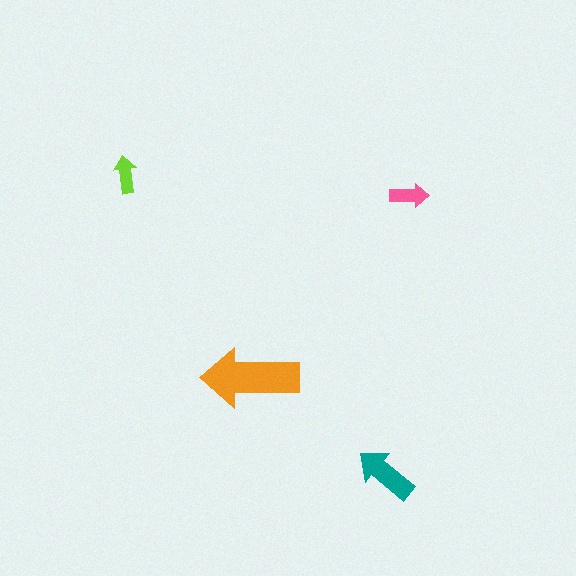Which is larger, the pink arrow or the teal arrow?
The teal one.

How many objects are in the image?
There are 4 objects in the image.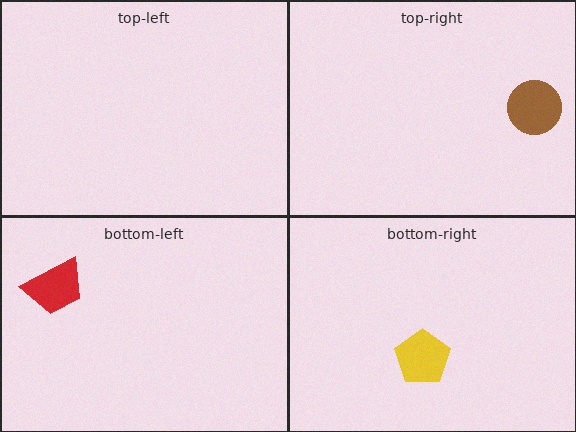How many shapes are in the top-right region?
1.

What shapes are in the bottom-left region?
The red trapezoid.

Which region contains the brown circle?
The top-right region.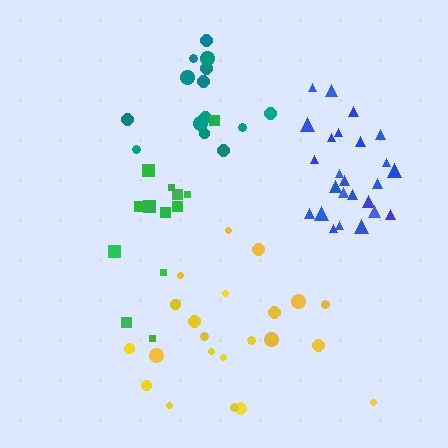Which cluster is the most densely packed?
Teal.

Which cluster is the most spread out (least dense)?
Green.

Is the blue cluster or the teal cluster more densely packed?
Teal.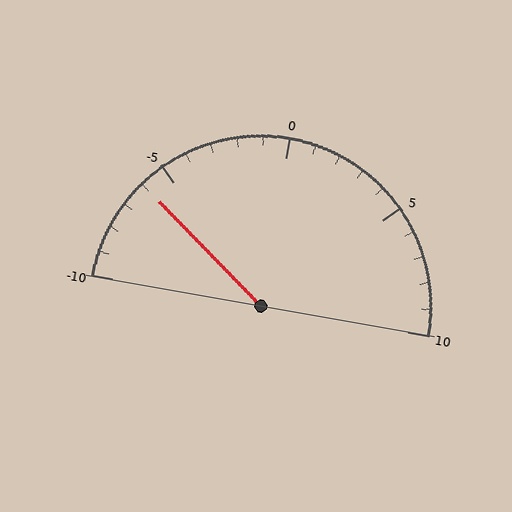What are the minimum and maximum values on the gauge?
The gauge ranges from -10 to 10.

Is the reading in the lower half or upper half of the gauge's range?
The reading is in the lower half of the range (-10 to 10).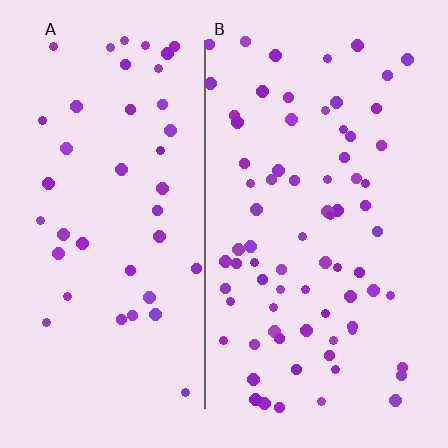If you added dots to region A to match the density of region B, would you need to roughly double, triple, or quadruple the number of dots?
Approximately double.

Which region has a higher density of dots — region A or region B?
B (the right).